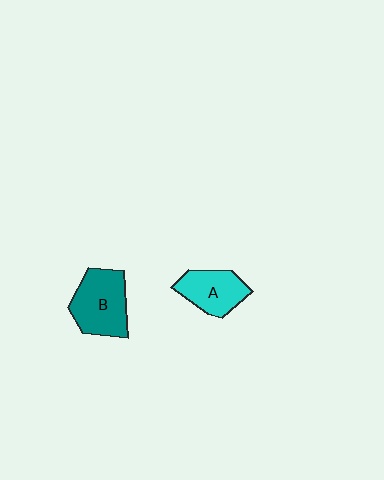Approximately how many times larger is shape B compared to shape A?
Approximately 1.3 times.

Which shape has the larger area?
Shape B (teal).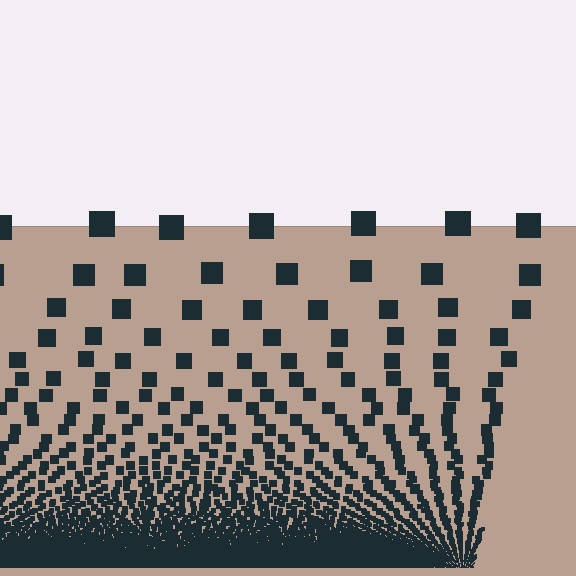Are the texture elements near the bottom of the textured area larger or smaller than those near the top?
Smaller. The gradient is inverted — elements near the bottom are smaller and denser.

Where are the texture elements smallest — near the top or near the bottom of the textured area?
Near the bottom.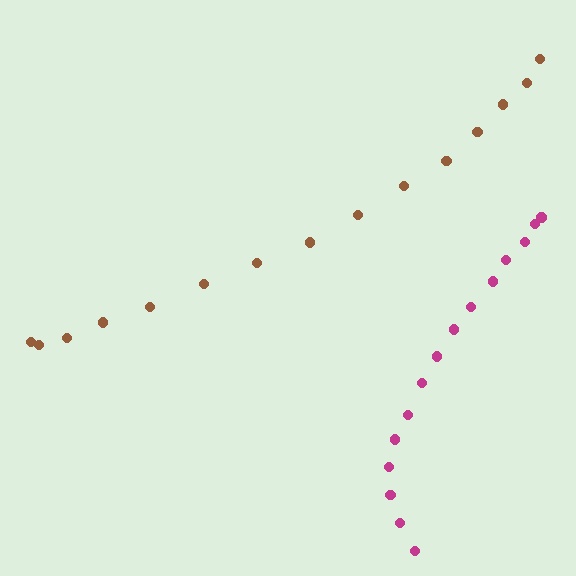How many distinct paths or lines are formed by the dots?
There are 2 distinct paths.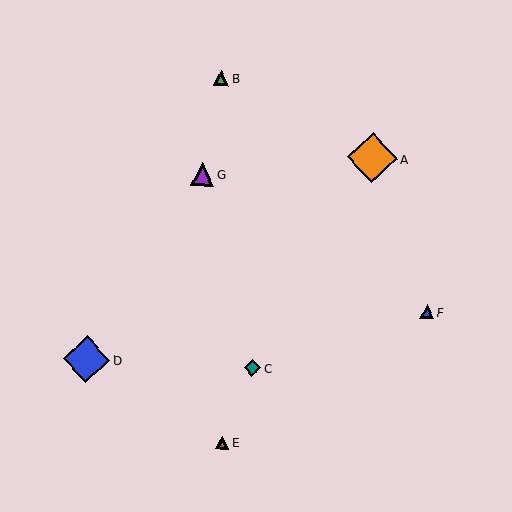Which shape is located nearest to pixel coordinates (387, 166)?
The orange diamond (labeled A) at (372, 158) is nearest to that location.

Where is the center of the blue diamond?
The center of the blue diamond is at (87, 359).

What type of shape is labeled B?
Shape B is a green triangle.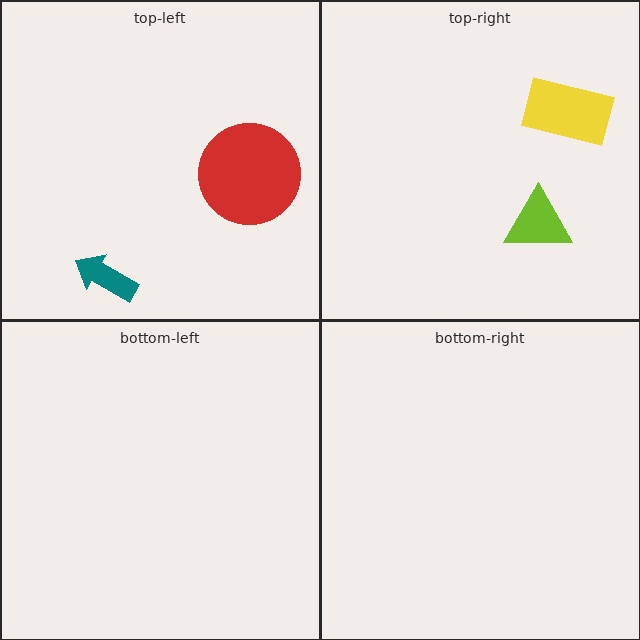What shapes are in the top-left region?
The teal arrow, the red circle.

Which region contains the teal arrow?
The top-left region.